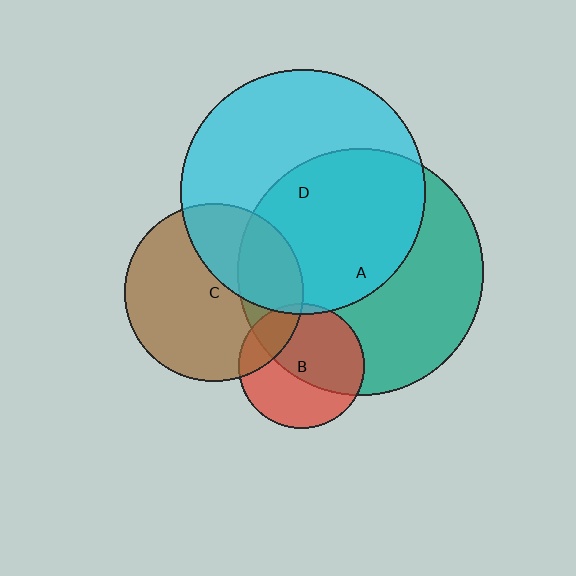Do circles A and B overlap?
Yes.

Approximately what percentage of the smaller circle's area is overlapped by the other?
Approximately 55%.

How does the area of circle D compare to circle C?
Approximately 1.9 times.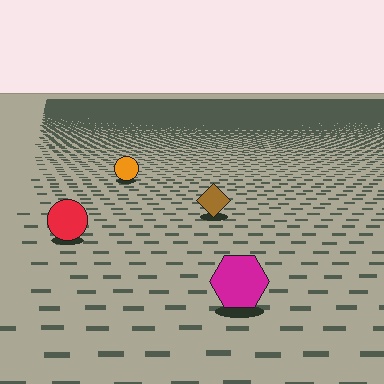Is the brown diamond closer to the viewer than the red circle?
No. The red circle is closer — you can tell from the texture gradient: the ground texture is coarser near it.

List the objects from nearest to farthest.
From nearest to farthest: the magenta hexagon, the red circle, the brown diamond, the orange circle.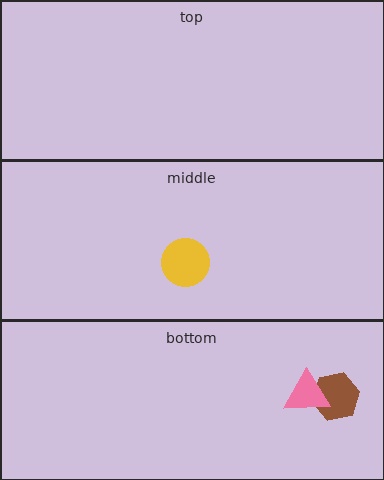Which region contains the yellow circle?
The middle region.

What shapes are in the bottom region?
The brown hexagon, the pink triangle.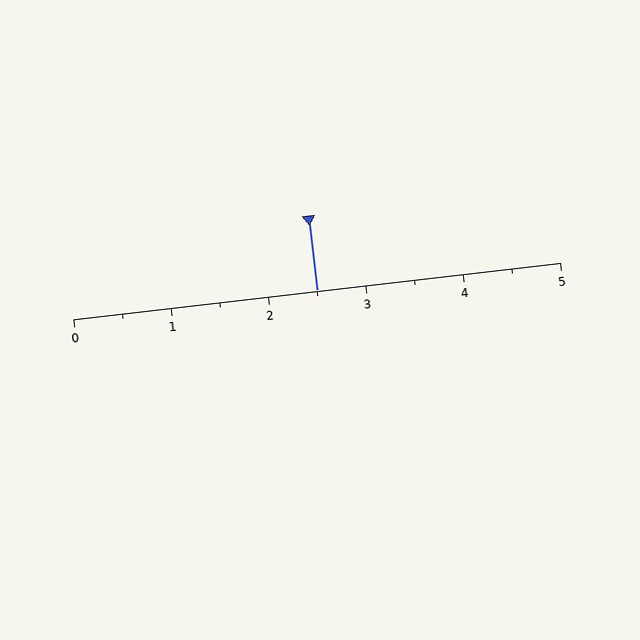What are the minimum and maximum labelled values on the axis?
The axis runs from 0 to 5.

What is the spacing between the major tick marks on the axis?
The major ticks are spaced 1 apart.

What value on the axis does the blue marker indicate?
The marker indicates approximately 2.5.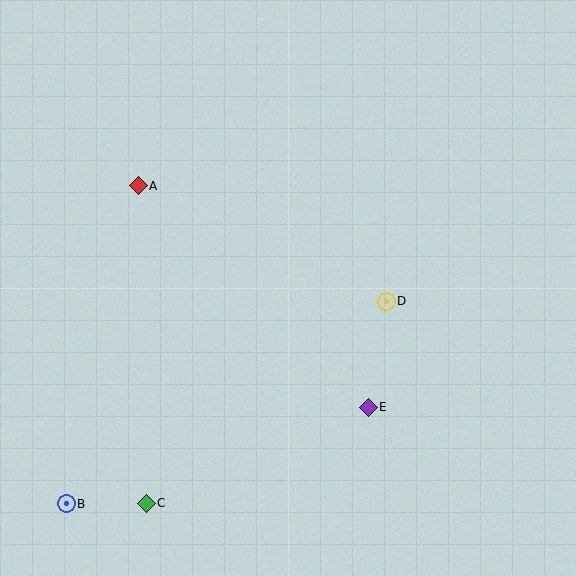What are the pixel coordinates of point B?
Point B is at (66, 504).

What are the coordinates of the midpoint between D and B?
The midpoint between D and B is at (226, 402).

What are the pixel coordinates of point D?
Point D is at (386, 301).